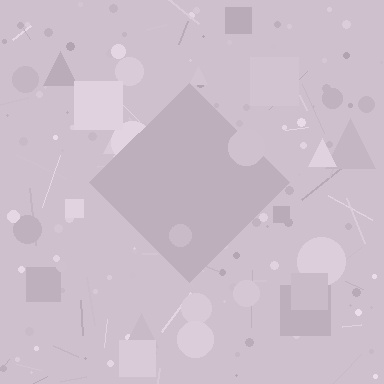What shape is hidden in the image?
A diamond is hidden in the image.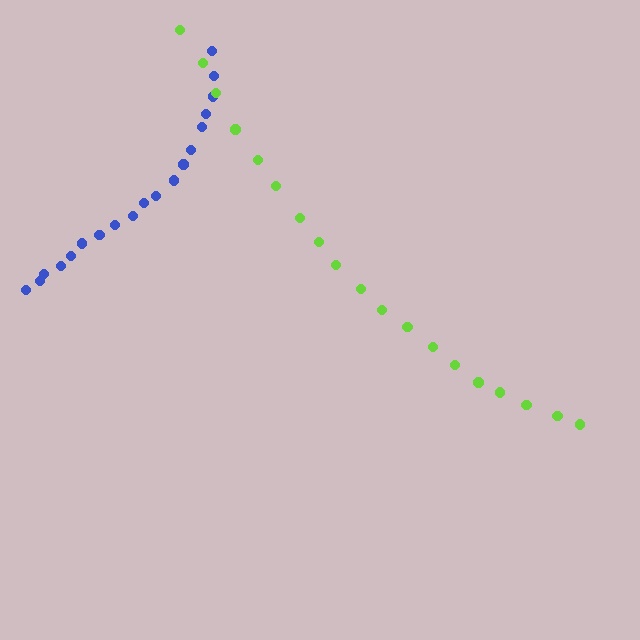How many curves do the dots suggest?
There are 2 distinct paths.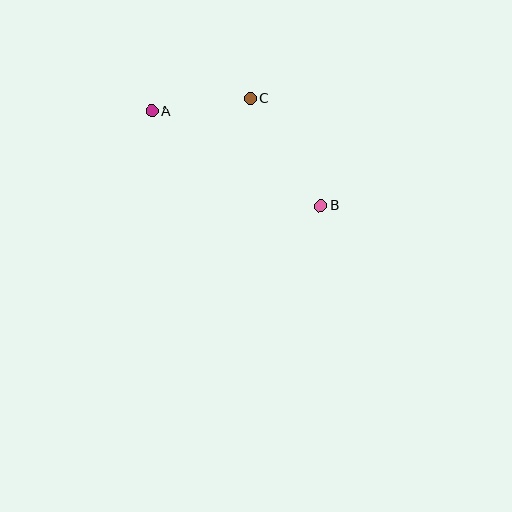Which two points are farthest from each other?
Points A and B are farthest from each other.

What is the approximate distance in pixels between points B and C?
The distance between B and C is approximately 128 pixels.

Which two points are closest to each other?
Points A and C are closest to each other.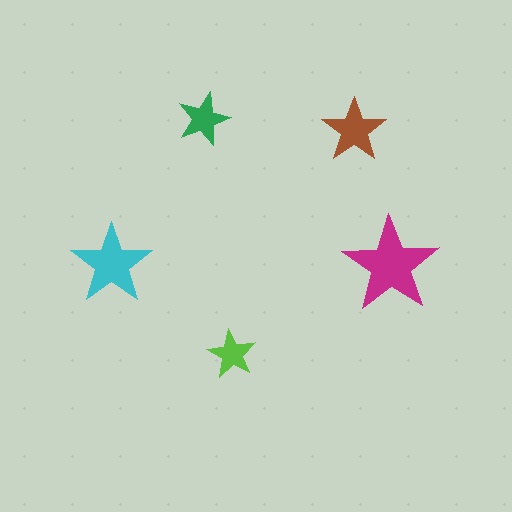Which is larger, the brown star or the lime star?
The brown one.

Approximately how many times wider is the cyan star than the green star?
About 1.5 times wider.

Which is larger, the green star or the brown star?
The brown one.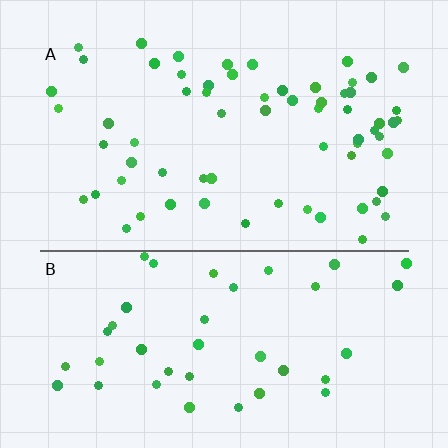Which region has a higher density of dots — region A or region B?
A (the top).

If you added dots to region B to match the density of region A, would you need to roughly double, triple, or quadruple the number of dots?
Approximately double.